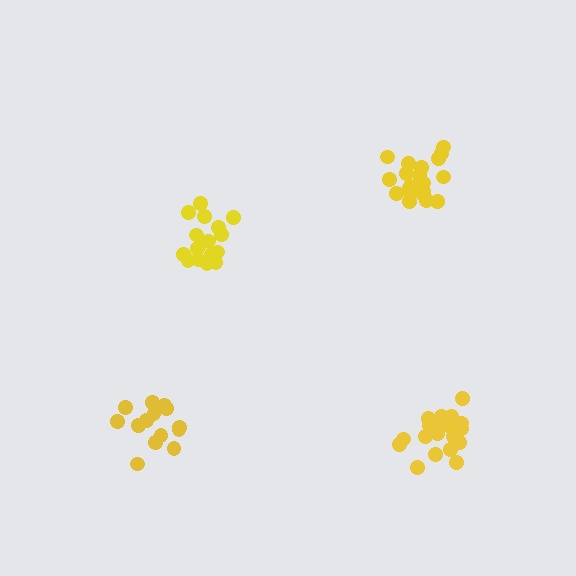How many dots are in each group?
Group 1: 20 dots, Group 2: 14 dots, Group 3: 20 dots, Group 4: 20 dots (74 total).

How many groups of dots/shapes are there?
There are 4 groups.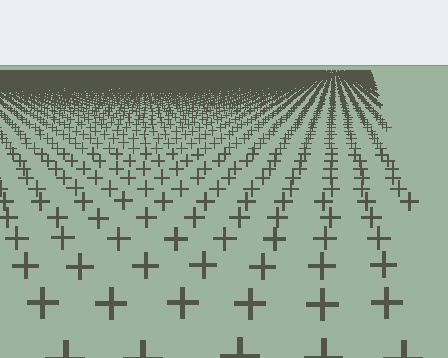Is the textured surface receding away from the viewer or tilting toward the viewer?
The surface is receding away from the viewer. Texture elements get smaller and denser toward the top.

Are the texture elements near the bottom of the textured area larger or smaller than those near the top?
Larger. Near the bottom, elements are closer to the viewer and appear at a bigger on-screen size.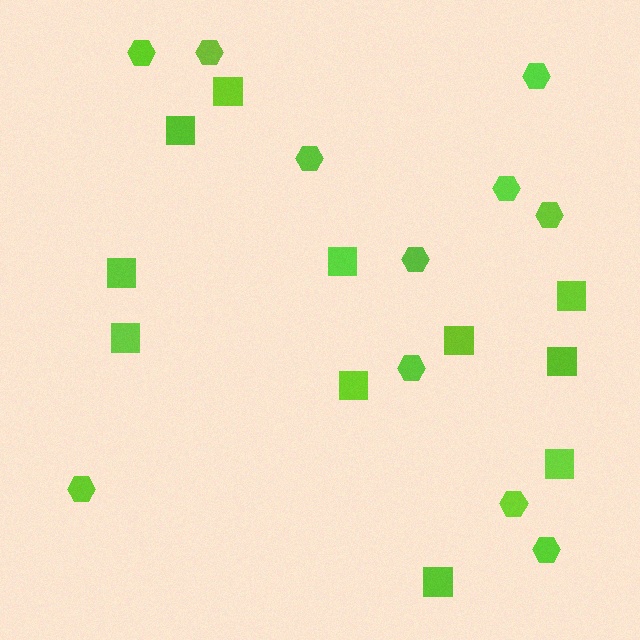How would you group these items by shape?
There are 2 groups: one group of hexagons (11) and one group of squares (11).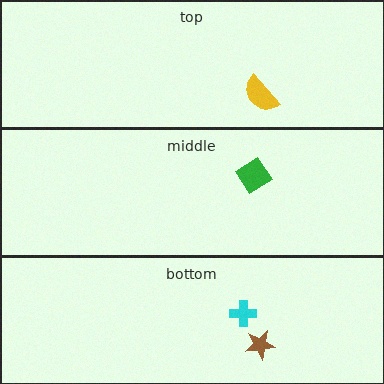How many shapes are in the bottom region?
2.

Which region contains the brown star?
The bottom region.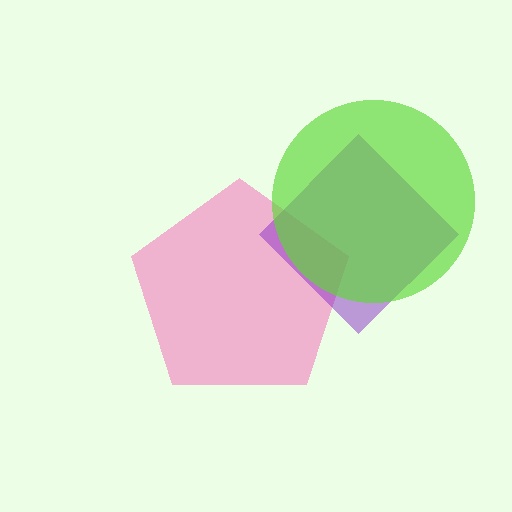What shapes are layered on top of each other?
The layered shapes are: a pink pentagon, a purple diamond, a lime circle.